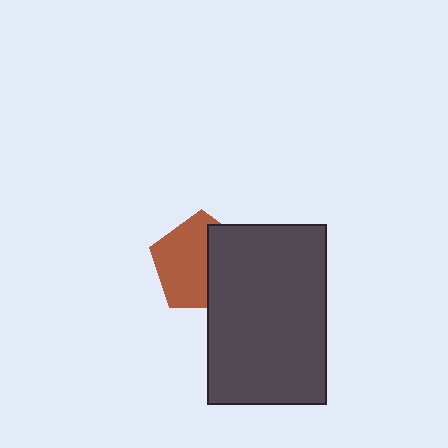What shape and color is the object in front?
The object in front is a dark gray rectangle.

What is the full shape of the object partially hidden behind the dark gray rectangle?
The partially hidden object is a brown pentagon.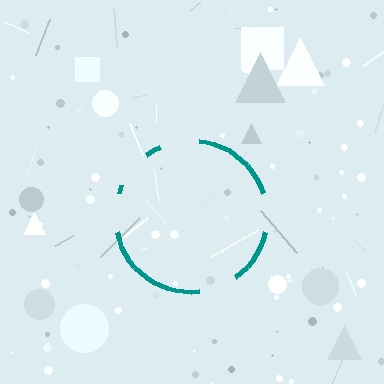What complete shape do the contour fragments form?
The contour fragments form a circle.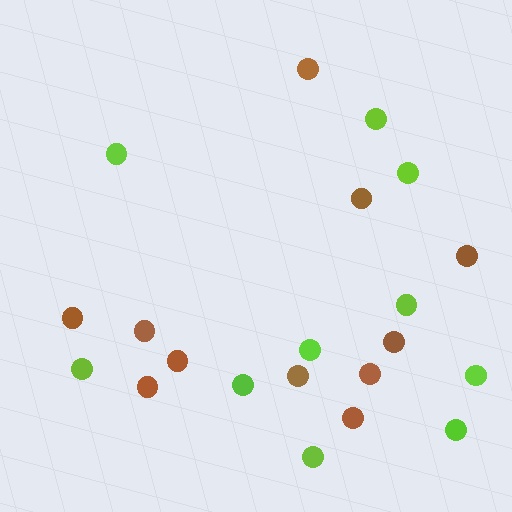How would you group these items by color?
There are 2 groups: one group of lime circles (10) and one group of brown circles (11).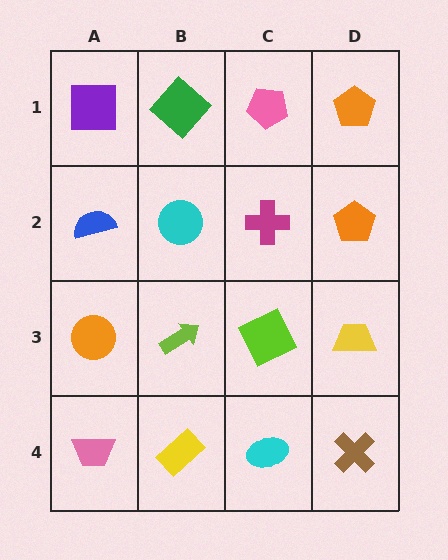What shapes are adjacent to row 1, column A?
A blue semicircle (row 2, column A), a green diamond (row 1, column B).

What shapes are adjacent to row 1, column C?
A magenta cross (row 2, column C), a green diamond (row 1, column B), an orange pentagon (row 1, column D).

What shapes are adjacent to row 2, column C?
A pink pentagon (row 1, column C), a lime square (row 3, column C), a cyan circle (row 2, column B), an orange pentagon (row 2, column D).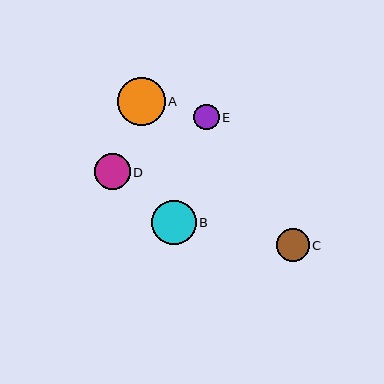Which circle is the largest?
Circle A is the largest with a size of approximately 48 pixels.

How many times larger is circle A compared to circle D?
Circle A is approximately 1.3 times the size of circle D.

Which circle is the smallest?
Circle E is the smallest with a size of approximately 25 pixels.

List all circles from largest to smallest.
From largest to smallest: A, B, D, C, E.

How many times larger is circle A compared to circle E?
Circle A is approximately 1.9 times the size of circle E.